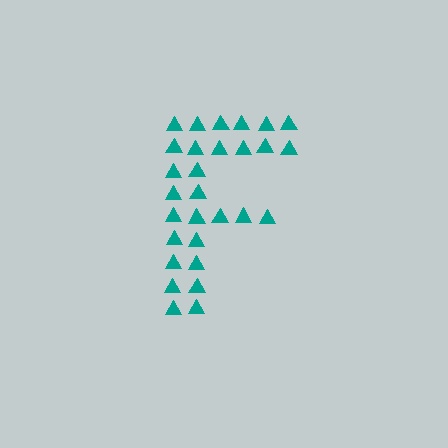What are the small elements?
The small elements are triangles.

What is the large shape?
The large shape is the letter F.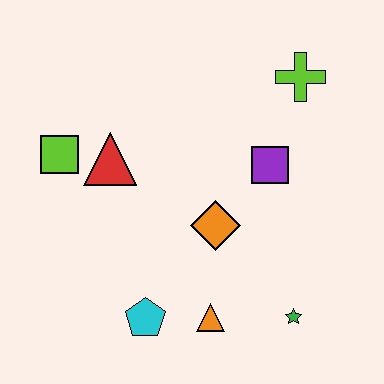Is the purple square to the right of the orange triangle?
Yes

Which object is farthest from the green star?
The lime square is farthest from the green star.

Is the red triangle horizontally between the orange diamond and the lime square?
Yes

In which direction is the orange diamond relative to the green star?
The orange diamond is above the green star.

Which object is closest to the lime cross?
The purple square is closest to the lime cross.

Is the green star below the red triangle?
Yes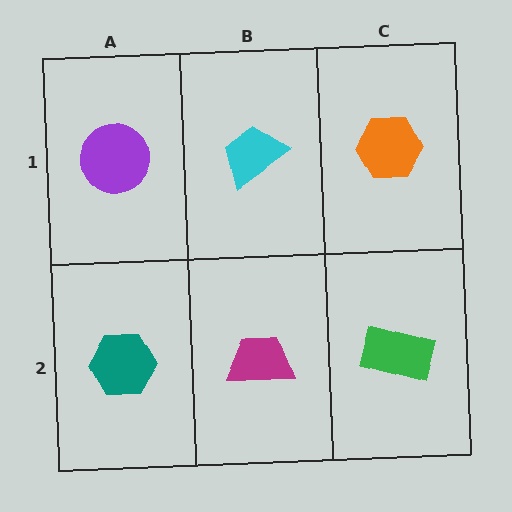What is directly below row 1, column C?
A green rectangle.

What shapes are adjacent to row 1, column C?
A green rectangle (row 2, column C), a cyan trapezoid (row 1, column B).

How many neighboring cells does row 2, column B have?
3.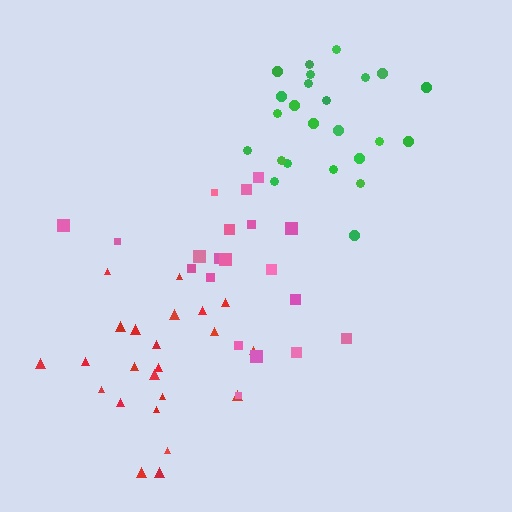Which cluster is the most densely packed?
Green.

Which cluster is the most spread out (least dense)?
Pink.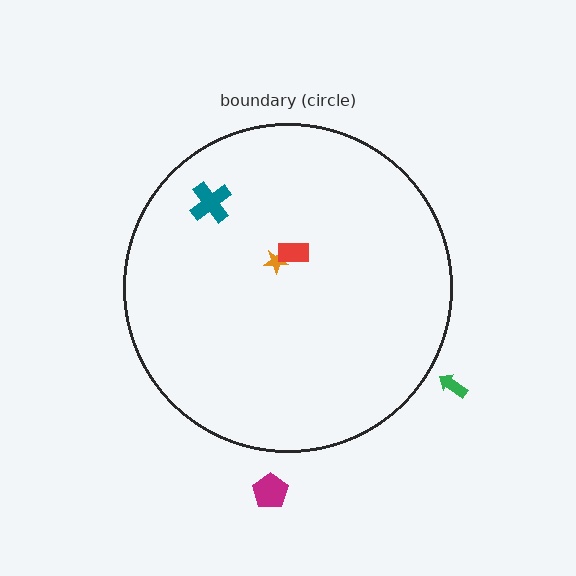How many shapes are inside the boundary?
3 inside, 2 outside.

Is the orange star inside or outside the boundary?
Inside.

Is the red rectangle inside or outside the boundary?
Inside.